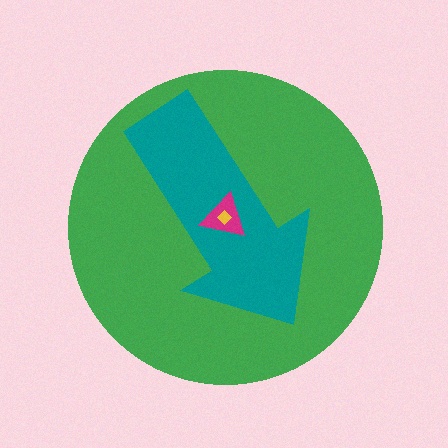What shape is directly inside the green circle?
The teal arrow.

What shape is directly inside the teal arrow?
The magenta triangle.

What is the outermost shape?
The green circle.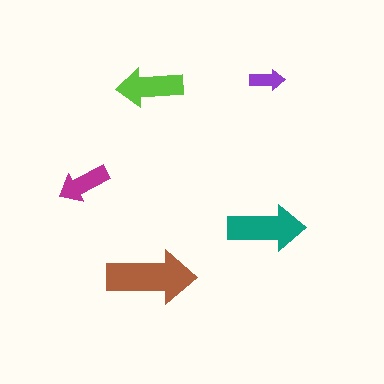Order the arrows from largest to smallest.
the brown one, the teal one, the lime one, the magenta one, the purple one.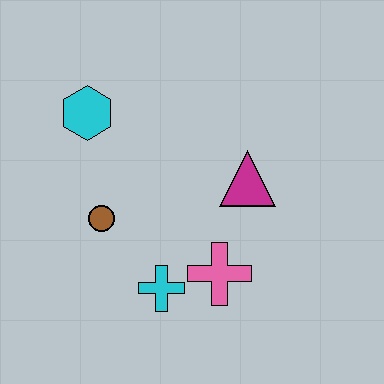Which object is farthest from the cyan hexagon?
The pink cross is farthest from the cyan hexagon.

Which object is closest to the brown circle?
The cyan cross is closest to the brown circle.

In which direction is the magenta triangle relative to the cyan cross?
The magenta triangle is above the cyan cross.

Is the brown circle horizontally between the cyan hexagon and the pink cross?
Yes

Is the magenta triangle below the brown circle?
No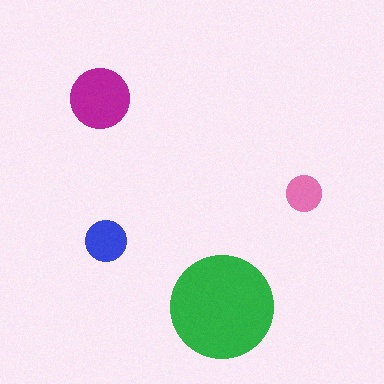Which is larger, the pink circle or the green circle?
The green one.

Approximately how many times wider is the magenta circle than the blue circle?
About 1.5 times wider.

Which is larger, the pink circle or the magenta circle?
The magenta one.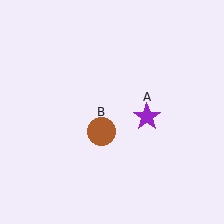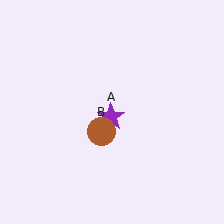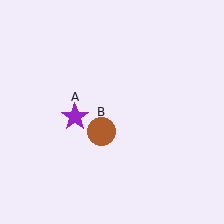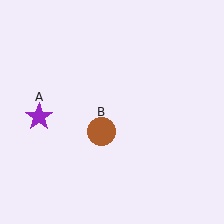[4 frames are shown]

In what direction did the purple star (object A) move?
The purple star (object A) moved left.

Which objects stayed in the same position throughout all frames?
Brown circle (object B) remained stationary.